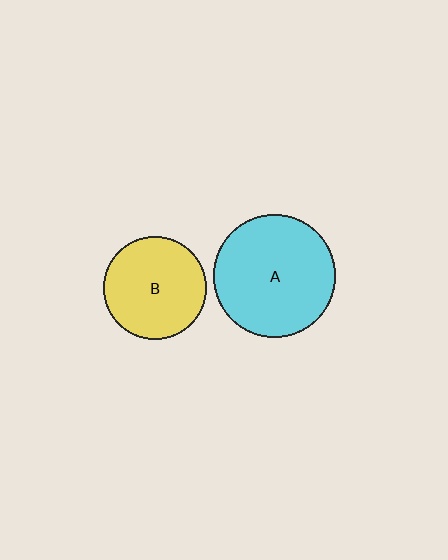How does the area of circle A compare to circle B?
Approximately 1.4 times.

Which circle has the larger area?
Circle A (cyan).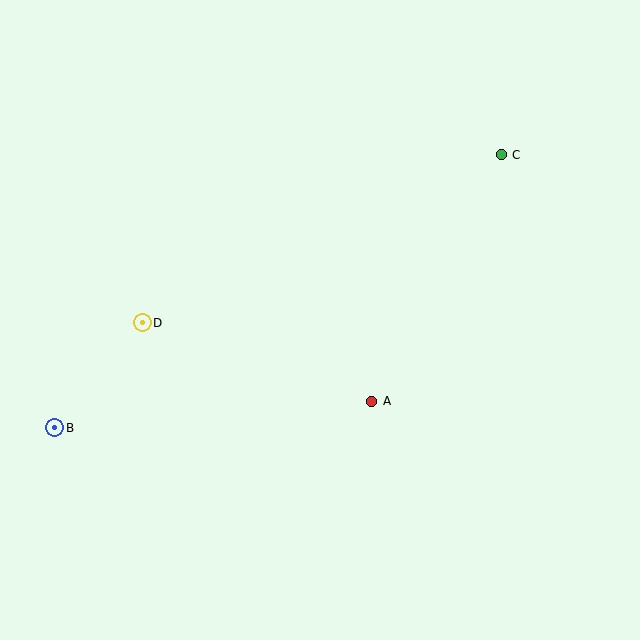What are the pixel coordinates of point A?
Point A is at (372, 401).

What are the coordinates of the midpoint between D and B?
The midpoint between D and B is at (98, 375).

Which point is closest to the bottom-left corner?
Point B is closest to the bottom-left corner.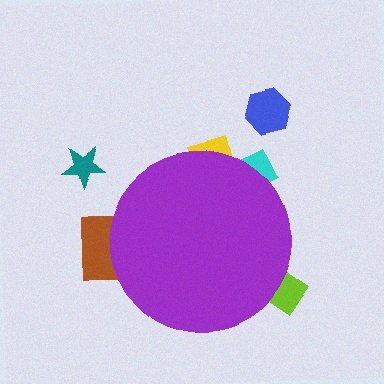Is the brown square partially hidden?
Yes, the brown square is partially hidden behind the purple circle.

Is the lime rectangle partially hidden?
Yes, the lime rectangle is partially hidden behind the purple circle.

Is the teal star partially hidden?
No, the teal star is fully visible.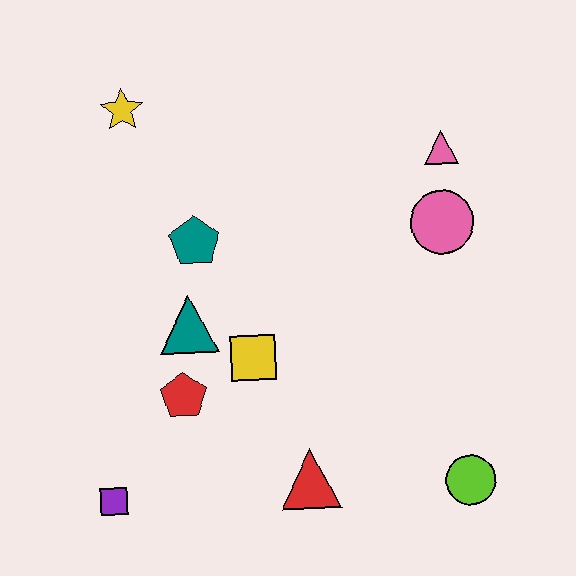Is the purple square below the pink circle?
Yes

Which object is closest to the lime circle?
The red triangle is closest to the lime circle.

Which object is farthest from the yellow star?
The lime circle is farthest from the yellow star.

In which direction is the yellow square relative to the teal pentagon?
The yellow square is below the teal pentagon.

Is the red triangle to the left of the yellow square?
No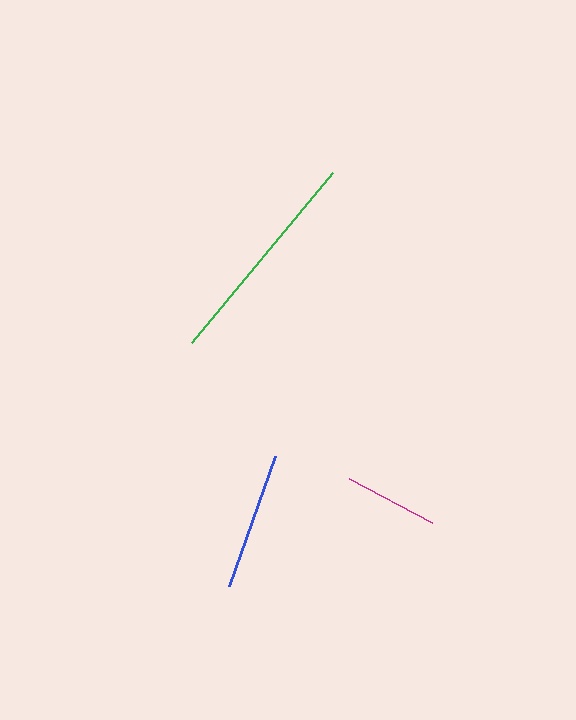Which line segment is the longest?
The green line is the longest at approximately 221 pixels.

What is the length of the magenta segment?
The magenta segment is approximately 94 pixels long.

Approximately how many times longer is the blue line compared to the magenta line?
The blue line is approximately 1.5 times the length of the magenta line.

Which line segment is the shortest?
The magenta line is the shortest at approximately 94 pixels.